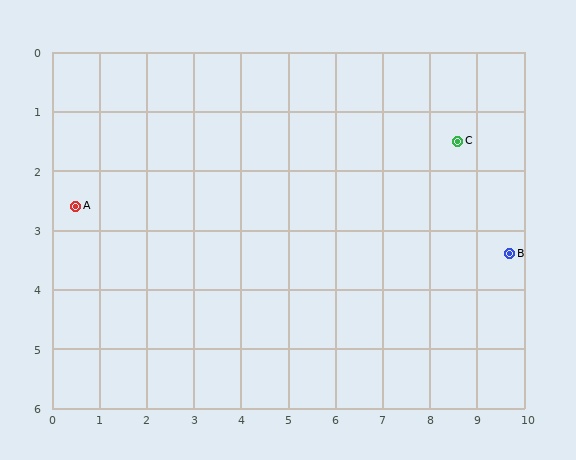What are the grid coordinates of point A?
Point A is at approximately (0.5, 2.6).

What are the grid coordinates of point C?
Point C is at approximately (8.6, 1.5).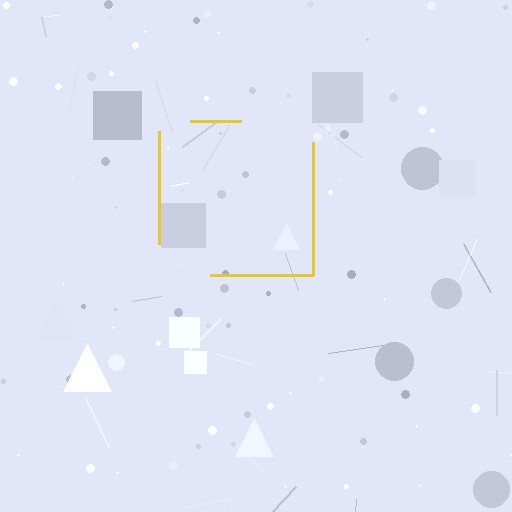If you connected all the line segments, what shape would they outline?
They would outline a square.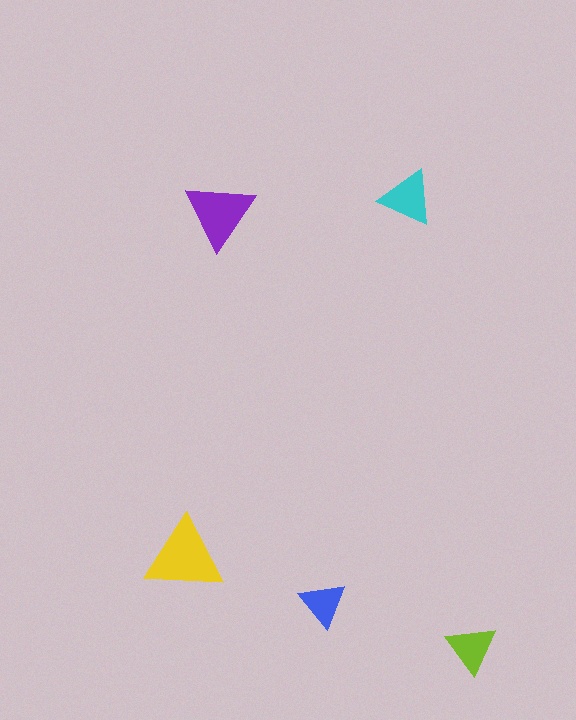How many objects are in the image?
There are 5 objects in the image.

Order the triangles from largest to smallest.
the yellow one, the purple one, the cyan one, the lime one, the blue one.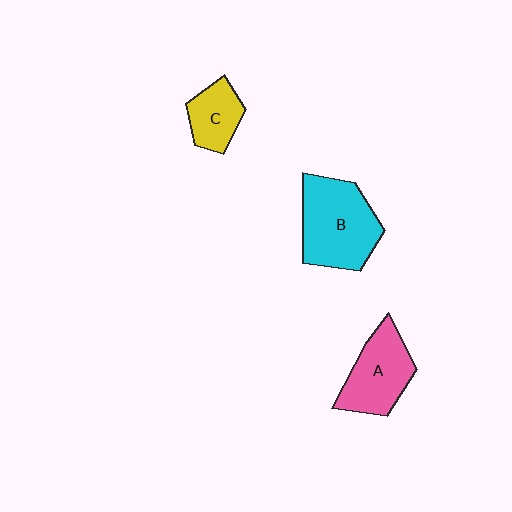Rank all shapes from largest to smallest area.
From largest to smallest: B (cyan), A (pink), C (yellow).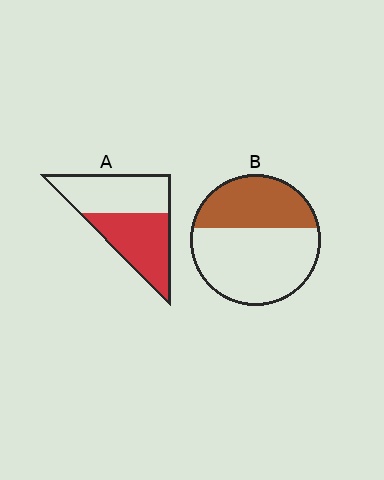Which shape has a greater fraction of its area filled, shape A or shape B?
Shape A.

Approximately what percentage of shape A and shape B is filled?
A is approximately 50% and B is approximately 40%.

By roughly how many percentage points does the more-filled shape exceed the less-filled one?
By roughly 10 percentage points (A over B).